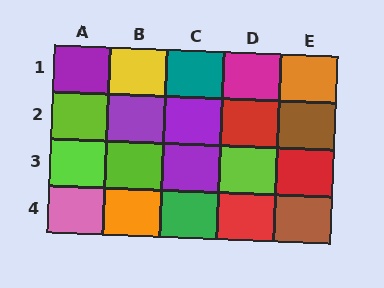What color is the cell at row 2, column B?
Purple.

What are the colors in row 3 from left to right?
Lime, lime, purple, lime, red.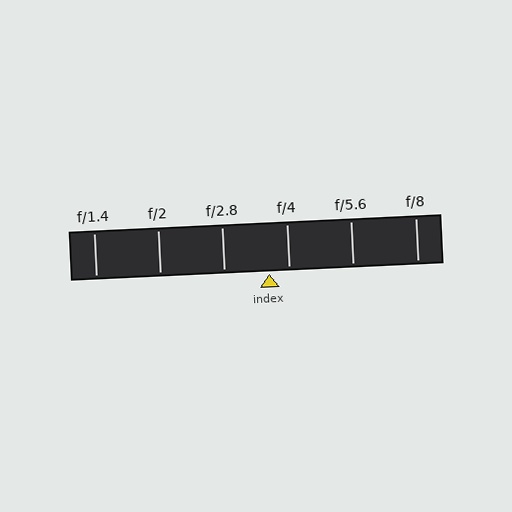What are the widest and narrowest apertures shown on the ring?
The widest aperture shown is f/1.4 and the narrowest is f/8.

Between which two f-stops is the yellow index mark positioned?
The index mark is between f/2.8 and f/4.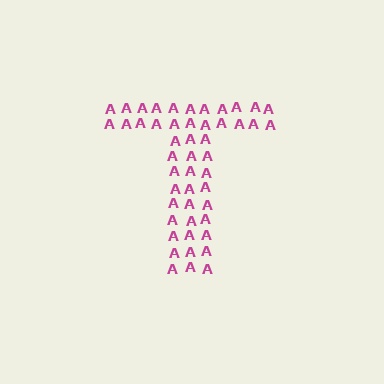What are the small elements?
The small elements are letter A's.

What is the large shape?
The large shape is the letter T.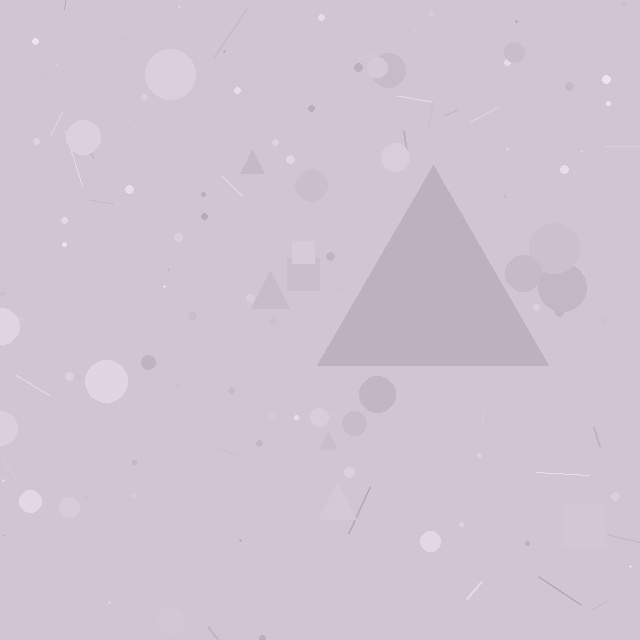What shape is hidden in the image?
A triangle is hidden in the image.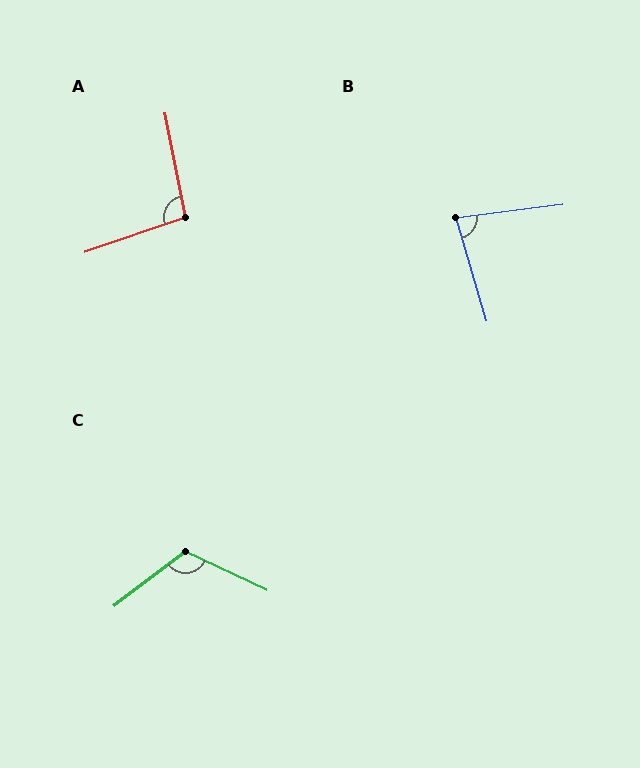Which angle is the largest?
C, at approximately 117 degrees.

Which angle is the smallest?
B, at approximately 81 degrees.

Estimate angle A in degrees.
Approximately 98 degrees.